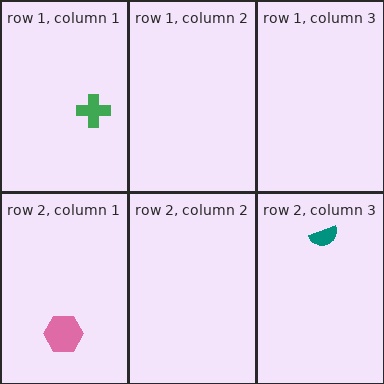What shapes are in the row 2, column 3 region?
The teal semicircle.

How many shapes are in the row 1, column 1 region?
1.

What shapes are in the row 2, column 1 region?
The pink hexagon.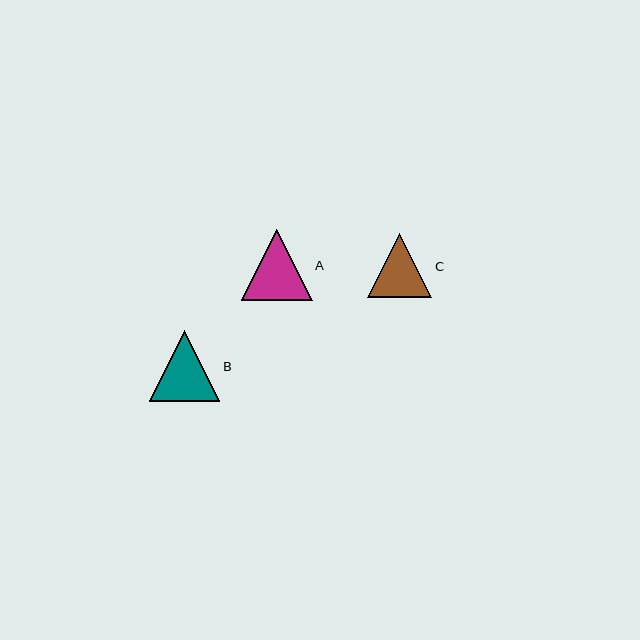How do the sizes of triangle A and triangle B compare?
Triangle A and triangle B are approximately the same size.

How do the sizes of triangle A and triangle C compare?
Triangle A and triangle C are approximately the same size.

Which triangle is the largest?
Triangle A is the largest with a size of approximately 71 pixels.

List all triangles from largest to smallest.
From largest to smallest: A, B, C.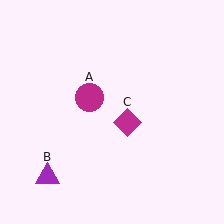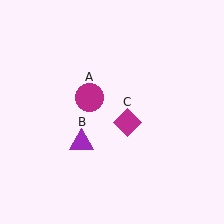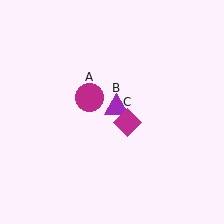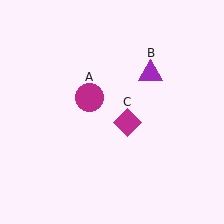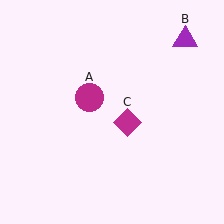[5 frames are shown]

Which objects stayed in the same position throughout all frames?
Magenta circle (object A) and magenta diamond (object C) remained stationary.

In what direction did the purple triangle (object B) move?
The purple triangle (object B) moved up and to the right.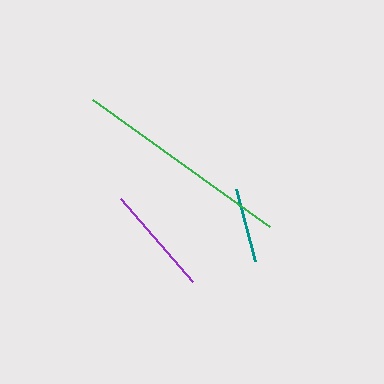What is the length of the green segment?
The green segment is approximately 217 pixels long.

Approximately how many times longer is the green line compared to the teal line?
The green line is approximately 2.9 times the length of the teal line.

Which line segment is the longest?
The green line is the longest at approximately 217 pixels.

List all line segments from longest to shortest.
From longest to shortest: green, purple, teal.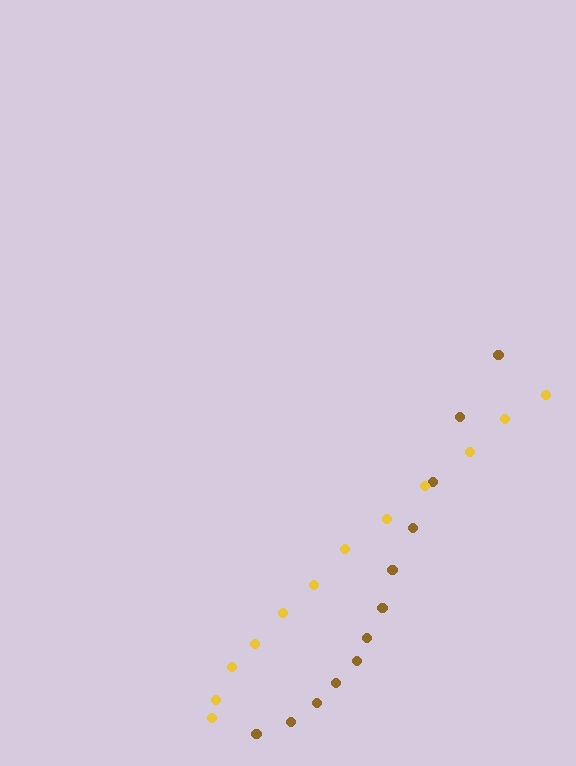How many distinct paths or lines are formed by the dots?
There are 2 distinct paths.